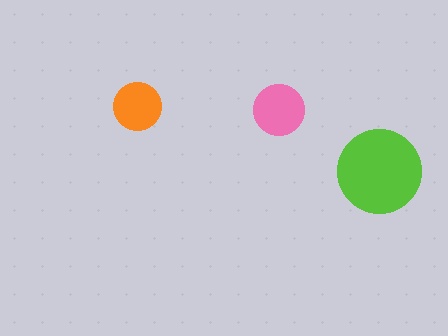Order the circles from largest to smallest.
the lime one, the pink one, the orange one.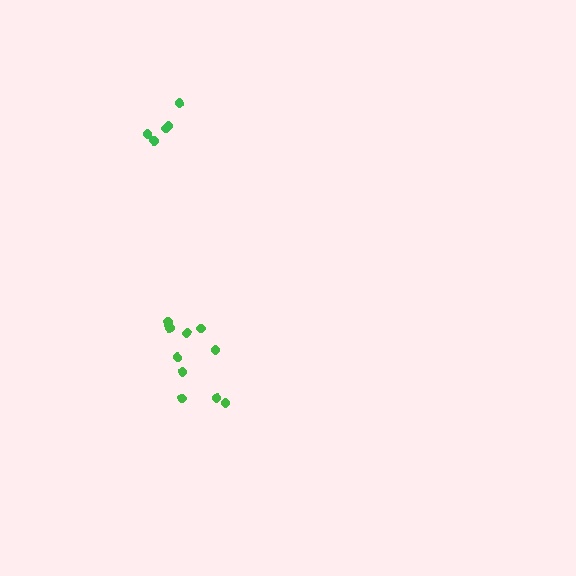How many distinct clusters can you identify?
There are 2 distinct clusters.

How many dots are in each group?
Group 1: 5 dots, Group 2: 11 dots (16 total).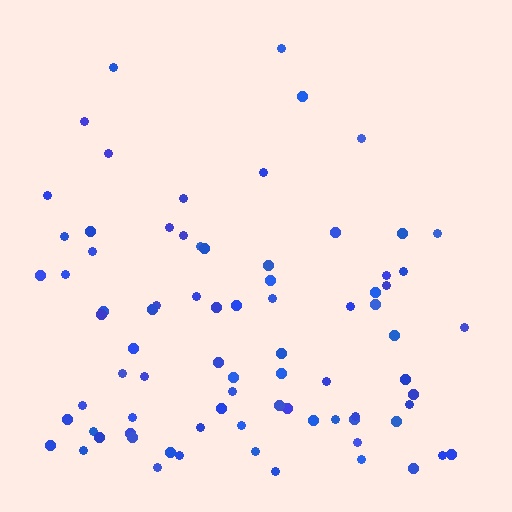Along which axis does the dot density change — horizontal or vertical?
Vertical.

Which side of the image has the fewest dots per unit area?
The top.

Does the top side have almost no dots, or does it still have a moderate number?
Still a moderate number, just noticeably fewer than the bottom.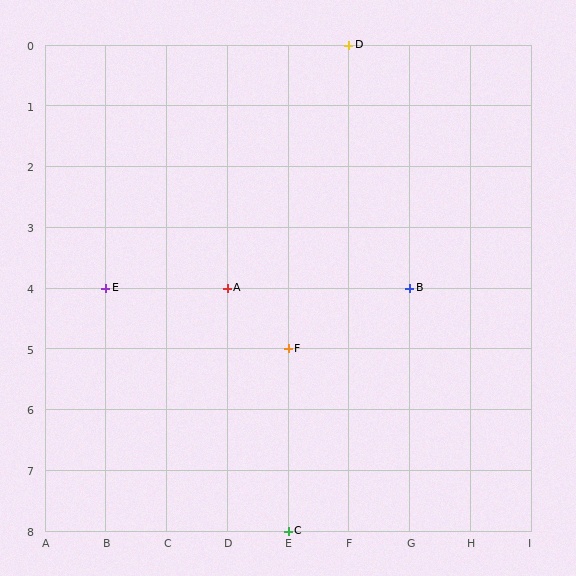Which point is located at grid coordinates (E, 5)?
Point F is at (E, 5).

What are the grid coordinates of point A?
Point A is at grid coordinates (D, 4).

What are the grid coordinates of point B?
Point B is at grid coordinates (G, 4).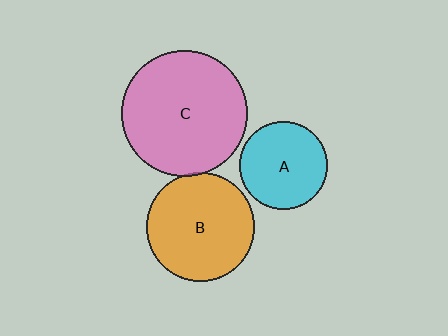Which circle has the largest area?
Circle C (pink).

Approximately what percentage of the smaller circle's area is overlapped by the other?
Approximately 5%.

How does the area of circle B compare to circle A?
Approximately 1.5 times.